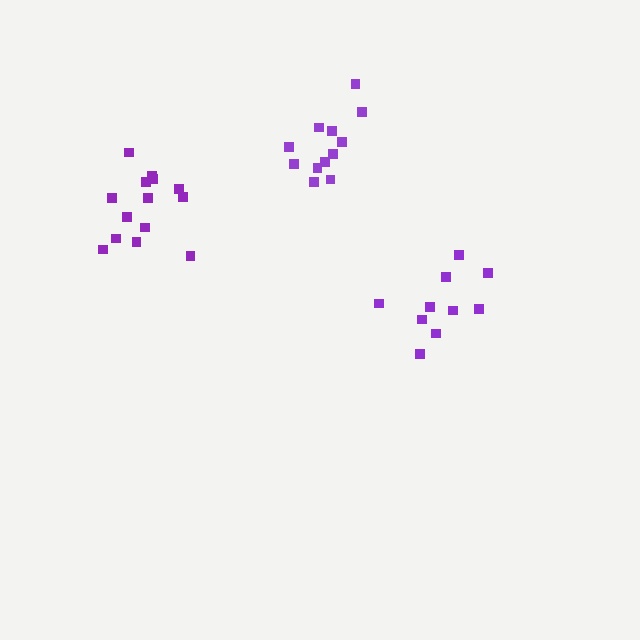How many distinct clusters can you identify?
There are 3 distinct clusters.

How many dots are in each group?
Group 1: 12 dots, Group 2: 14 dots, Group 3: 10 dots (36 total).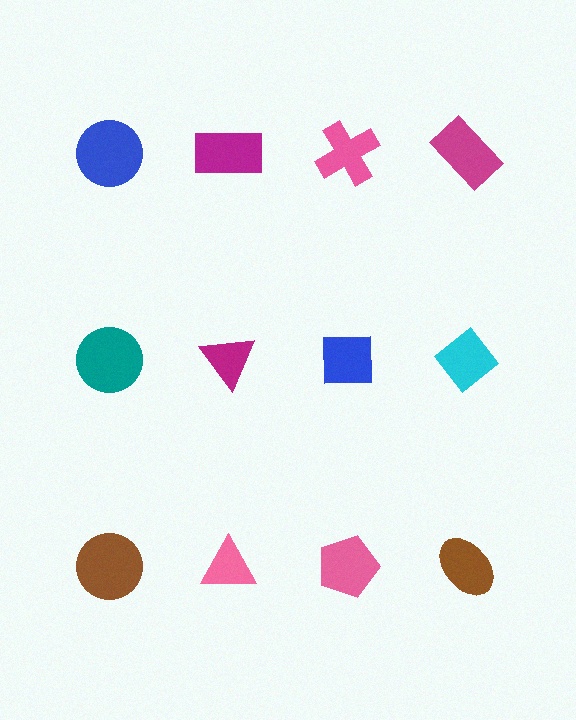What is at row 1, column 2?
A magenta rectangle.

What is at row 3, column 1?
A brown circle.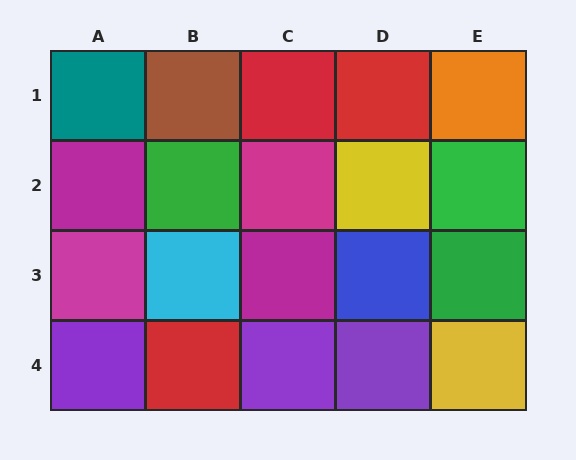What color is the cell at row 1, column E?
Orange.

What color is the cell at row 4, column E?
Yellow.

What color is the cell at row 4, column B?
Red.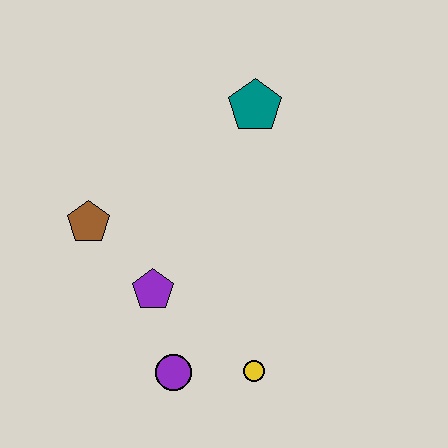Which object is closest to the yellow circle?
The purple circle is closest to the yellow circle.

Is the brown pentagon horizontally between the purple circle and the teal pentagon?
No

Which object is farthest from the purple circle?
The teal pentagon is farthest from the purple circle.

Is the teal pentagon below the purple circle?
No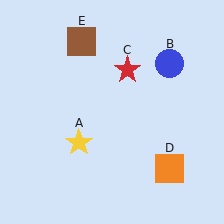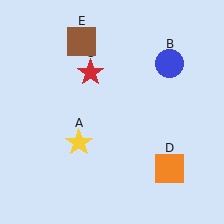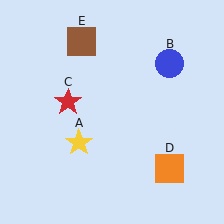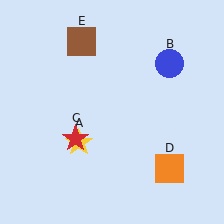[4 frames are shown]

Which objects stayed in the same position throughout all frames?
Yellow star (object A) and blue circle (object B) and orange square (object D) and brown square (object E) remained stationary.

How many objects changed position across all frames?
1 object changed position: red star (object C).